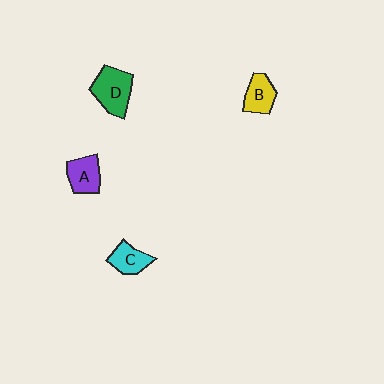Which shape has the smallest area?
Shape C (cyan).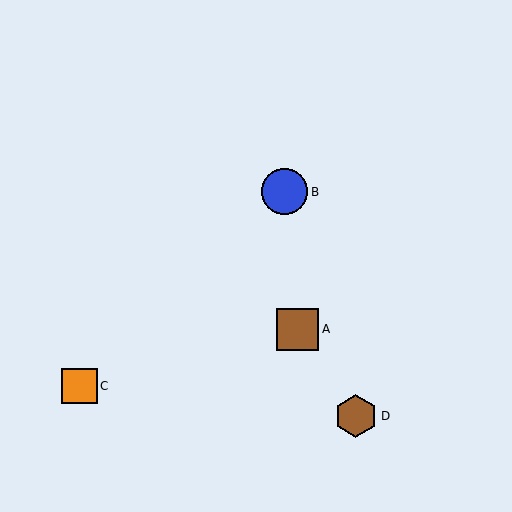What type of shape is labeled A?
Shape A is a brown square.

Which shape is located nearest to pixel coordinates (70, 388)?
The orange square (labeled C) at (80, 386) is nearest to that location.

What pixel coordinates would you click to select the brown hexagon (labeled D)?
Click at (356, 416) to select the brown hexagon D.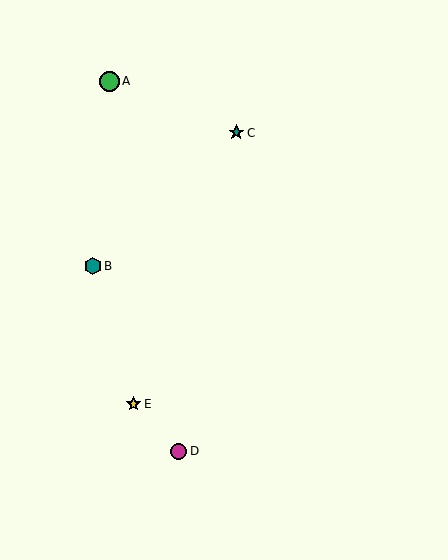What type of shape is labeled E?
Shape E is a yellow star.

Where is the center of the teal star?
The center of the teal star is at (236, 133).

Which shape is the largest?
The green circle (labeled A) is the largest.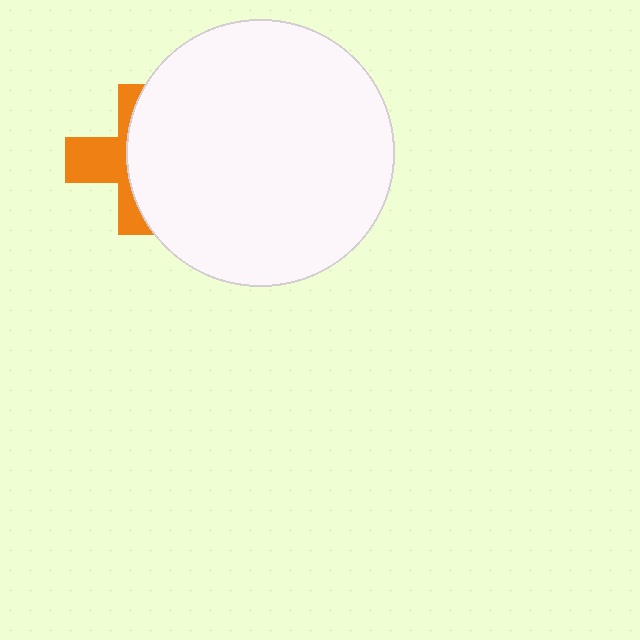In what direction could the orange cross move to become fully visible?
The orange cross could move left. That would shift it out from behind the white circle entirely.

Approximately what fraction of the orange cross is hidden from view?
Roughly 59% of the orange cross is hidden behind the white circle.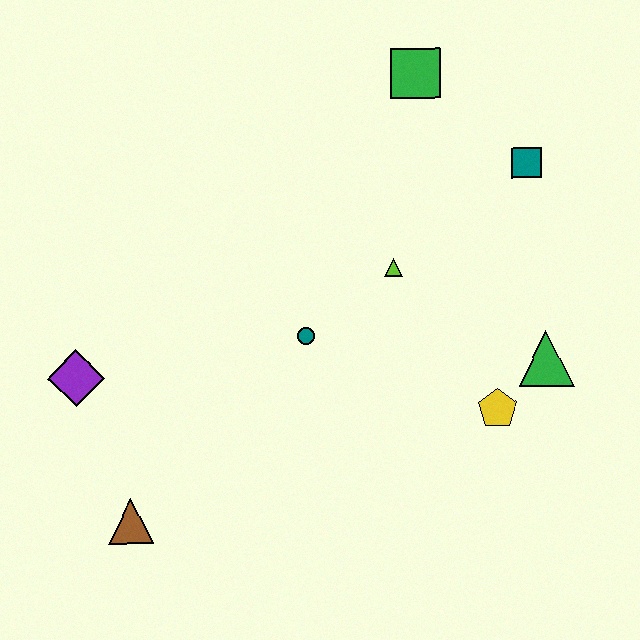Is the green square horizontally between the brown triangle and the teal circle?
No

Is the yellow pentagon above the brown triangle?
Yes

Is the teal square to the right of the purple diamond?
Yes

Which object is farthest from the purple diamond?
The teal square is farthest from the purple diamond.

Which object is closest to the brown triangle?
The purple diamond is closest to the brown triangle.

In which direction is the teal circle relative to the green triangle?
The teal circle is to the left of the green triangle.